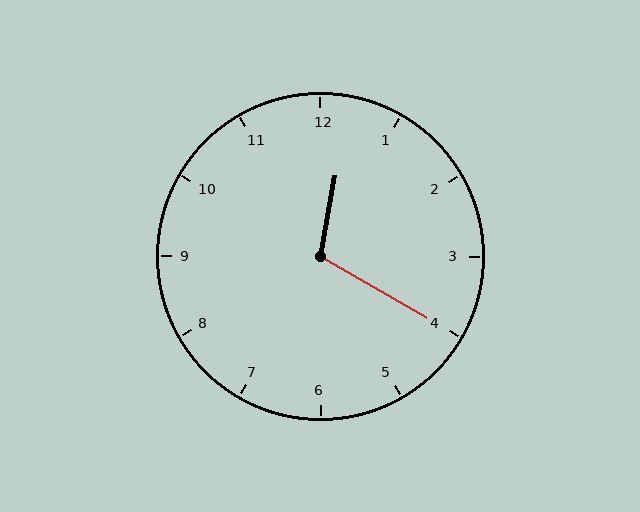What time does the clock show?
12:20.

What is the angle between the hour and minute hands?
Approximately 110 degrees.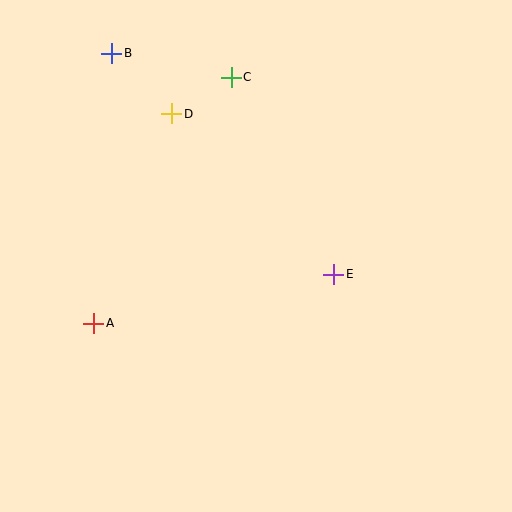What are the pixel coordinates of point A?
Point A is at (94, 323).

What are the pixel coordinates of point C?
Point C is at (231, 77).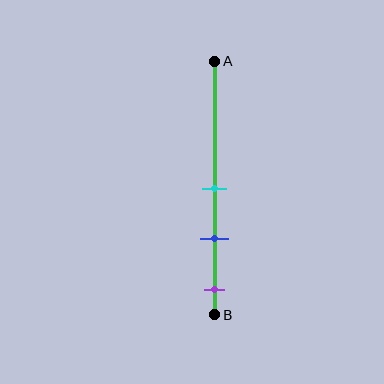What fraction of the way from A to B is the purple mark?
The purple mark is approximately 90% (0.9) of the way from A to B.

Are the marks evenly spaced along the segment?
Yes, the marks are approximately evenly spaced.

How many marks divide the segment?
There are 3 marks dividing the segment.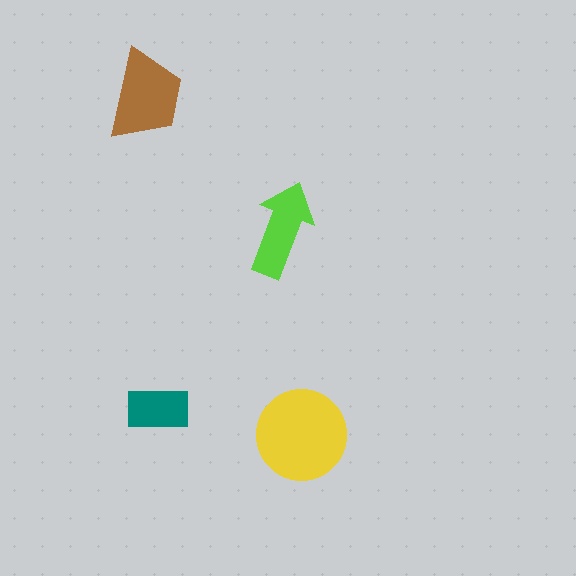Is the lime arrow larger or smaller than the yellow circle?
Smaller.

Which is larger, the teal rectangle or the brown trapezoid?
The brown trapezoid.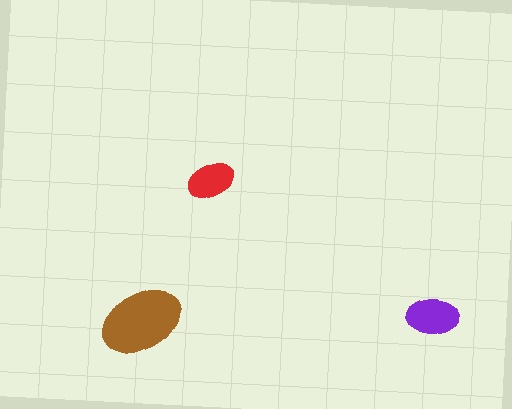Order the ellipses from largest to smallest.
the brown one, the purple one, the red one.